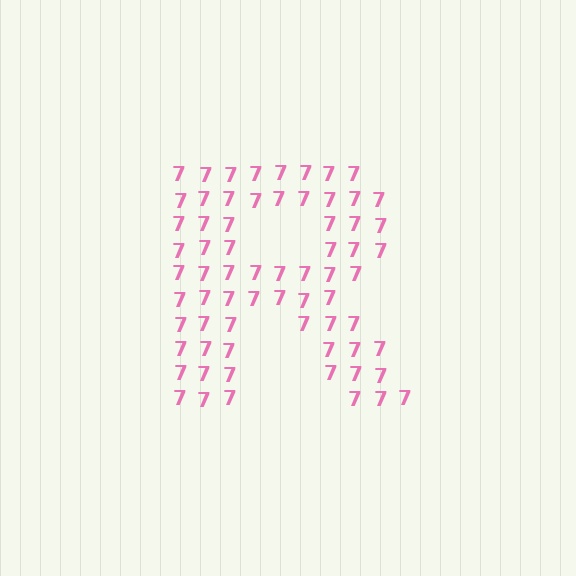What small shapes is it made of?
It is made of small digit 7's.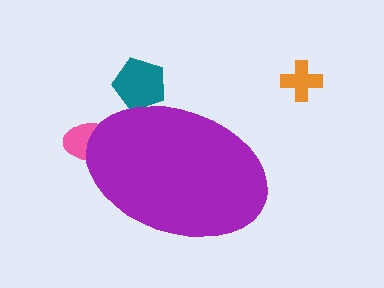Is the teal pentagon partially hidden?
Yes, the teal pentagon is partially hidden behind the purple ellipse.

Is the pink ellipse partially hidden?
Yes, the pink ellipse is partially hidden behind the purple ellipse.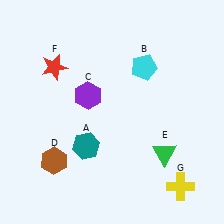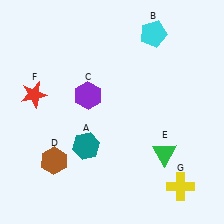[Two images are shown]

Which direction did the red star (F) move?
The red star (F) moved down.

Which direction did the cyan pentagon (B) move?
The cyan pentagon (B) moved up.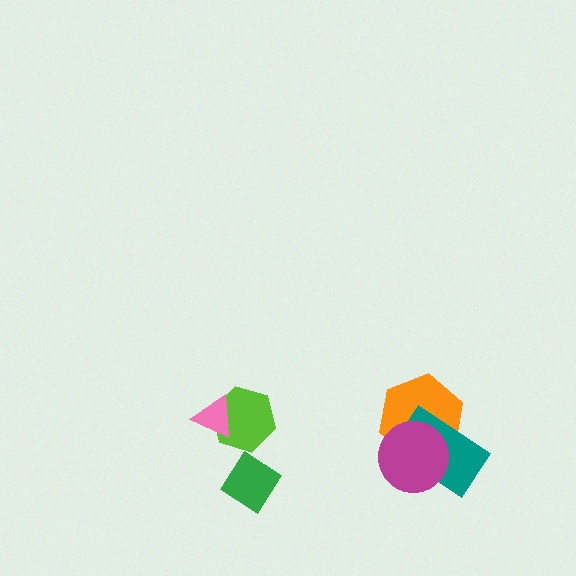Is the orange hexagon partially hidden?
Yes, it is partially covered by another shape.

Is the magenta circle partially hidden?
No, no other shape covers it.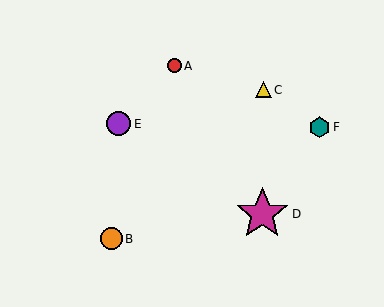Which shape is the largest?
The magenta star (labeled D) is the largest.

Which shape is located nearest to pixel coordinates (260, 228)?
The magenta star (labeled D) at (262, 214) is nearest to that location.